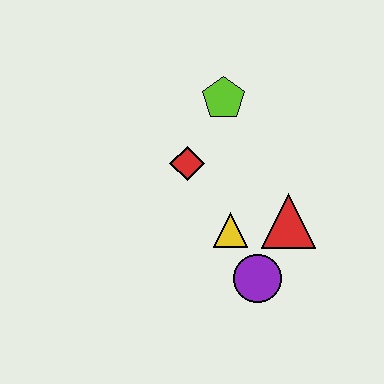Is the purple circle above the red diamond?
No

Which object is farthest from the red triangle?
The lime pentagon is farthest from the red triangle.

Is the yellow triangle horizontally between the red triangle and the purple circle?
No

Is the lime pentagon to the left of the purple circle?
Yes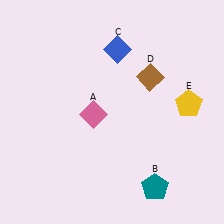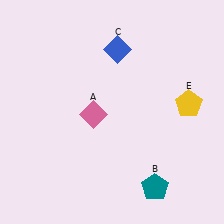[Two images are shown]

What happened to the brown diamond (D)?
The brown diamond (D) was removed in Image 2. It was in the top-right area of Image 1.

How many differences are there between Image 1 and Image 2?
There is 1 difference between the two images.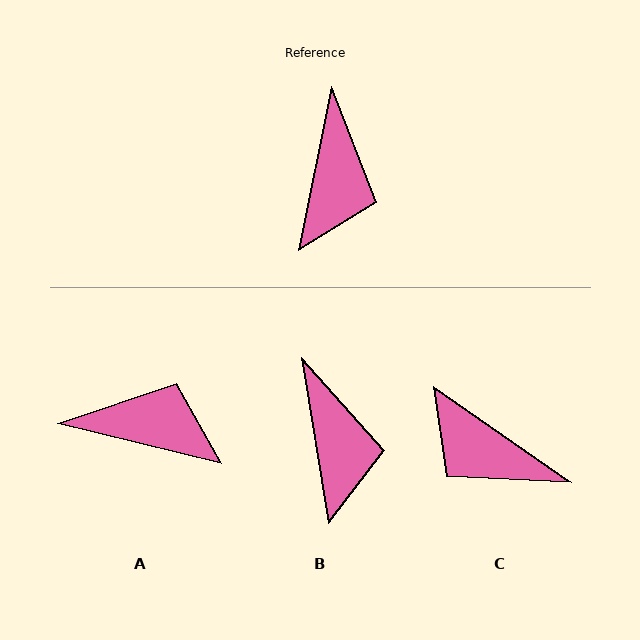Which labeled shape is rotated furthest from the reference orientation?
C, about 114 degrees away.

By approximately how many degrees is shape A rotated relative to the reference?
Approximately 87 degrees counter-clockwise.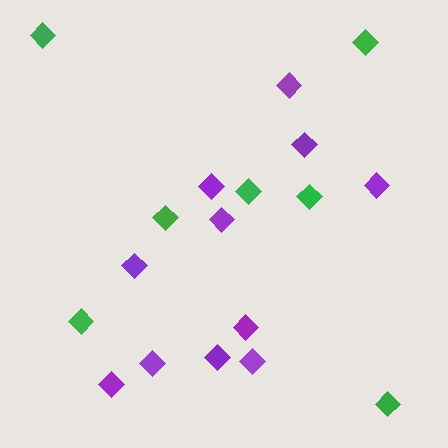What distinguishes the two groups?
There are 2 groups: one group of purple diamonds (11) and one group of green diamonds (7).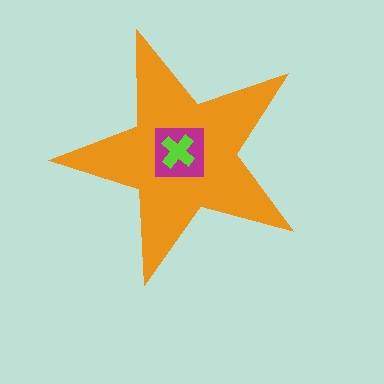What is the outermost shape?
The orange star.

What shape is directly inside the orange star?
The magenta square.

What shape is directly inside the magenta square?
The lime cross.